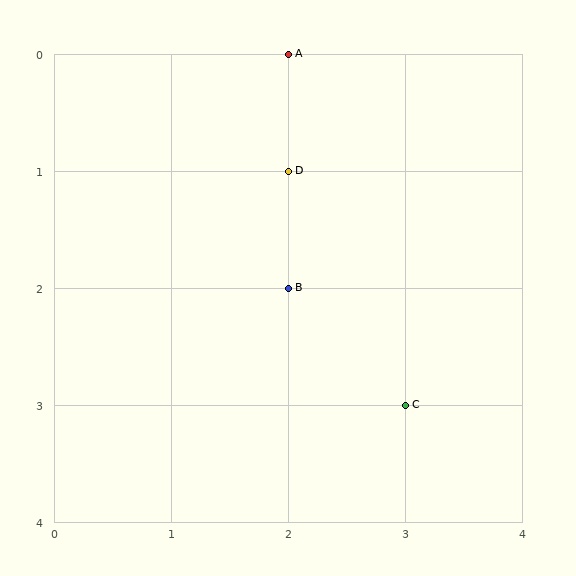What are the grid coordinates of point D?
Point D is at grid coordinates (2, 1).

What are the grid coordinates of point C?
Point C is at grid coordinates (3, 3).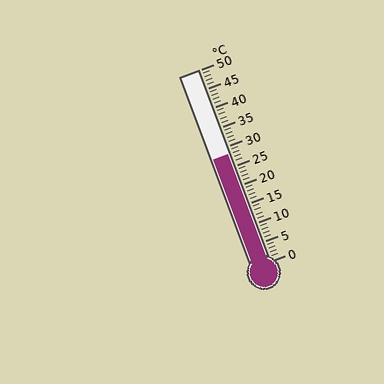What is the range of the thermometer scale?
The thermometer scale ranges from 0°C to 50°C.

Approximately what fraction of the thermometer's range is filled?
The thermometer is filled to approximately 55% of its range.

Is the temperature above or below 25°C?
The temperature is above 25°C.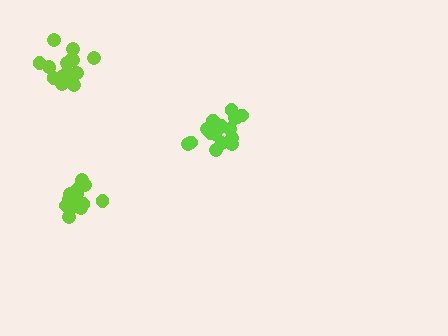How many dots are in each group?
Group 1: 18 dots, Group 2: 17 dots, Group 3: 13 dots (48 total).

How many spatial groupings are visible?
There are 3 spatial groupings.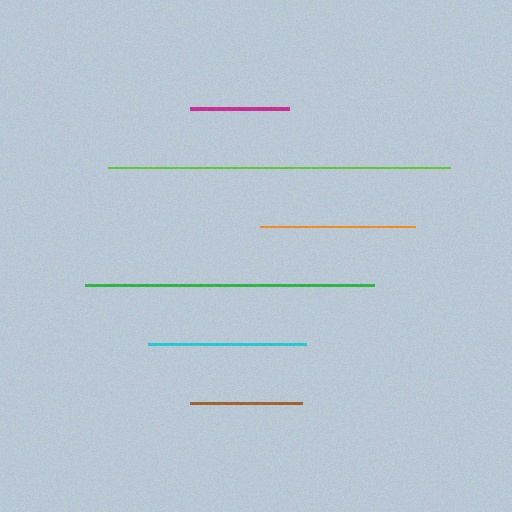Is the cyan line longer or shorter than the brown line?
The cyan line is longer than the brown line.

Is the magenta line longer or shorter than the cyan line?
The cyan line is longer than the magenta line.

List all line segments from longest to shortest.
From longest to shortest: lime, green, cyan, orange, brown, magenta.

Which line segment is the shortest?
The magenta line is the shortest at approximately 100 pixels.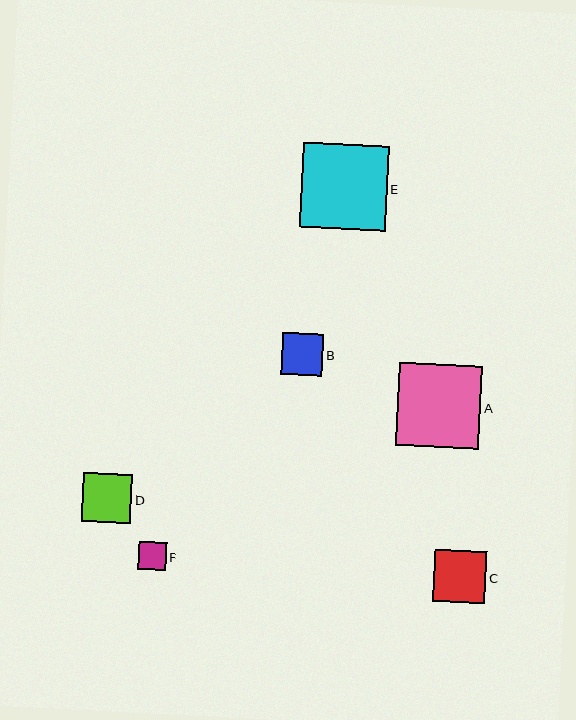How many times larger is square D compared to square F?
Square D is approximately 1.8 times the size of square F.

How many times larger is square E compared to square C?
Square E is approximately 1.6 times the size of square C.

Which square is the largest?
Square E is the largest with a size of approximately 85 pixels.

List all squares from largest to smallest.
From largest to smallest: E, A, C, D, B, F.